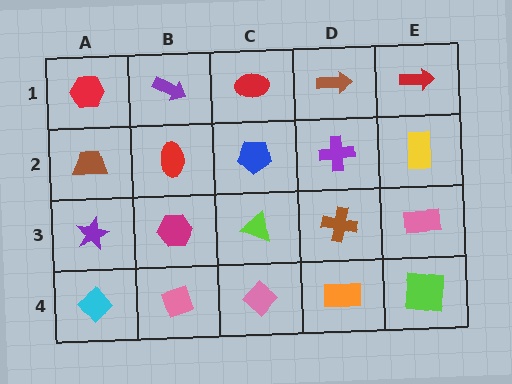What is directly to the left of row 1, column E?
A brown arrow.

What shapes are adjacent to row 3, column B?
A red ellipse (row 2, column B), a pink diamond (row 4, column B), a purple star (row 3, column A), a lime triangle (row 3, column C).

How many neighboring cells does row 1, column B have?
3.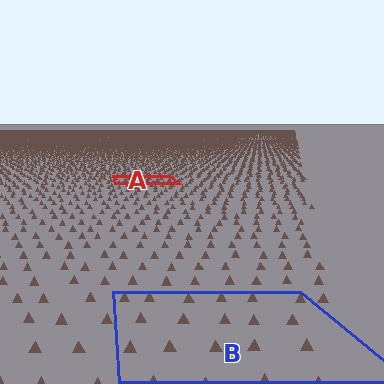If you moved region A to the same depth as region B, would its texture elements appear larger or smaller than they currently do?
They would appear larger. At a closer depth, the same texture elements are projected at a bigger on-screen size.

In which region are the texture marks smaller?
The texture marks are smaller in region A, because it is farther away.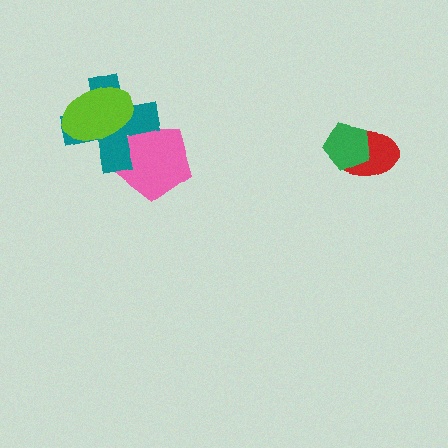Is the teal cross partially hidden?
Yes, it is partially covered by another shape.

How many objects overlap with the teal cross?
2 objects overlap with the teal cross.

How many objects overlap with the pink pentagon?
1 object overlaps with the pink pentagon.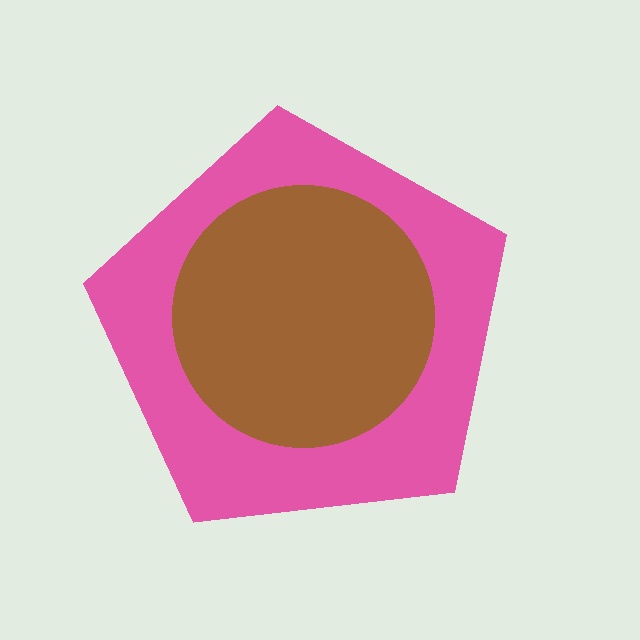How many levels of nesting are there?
2.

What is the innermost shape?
The brown circle.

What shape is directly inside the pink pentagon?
The brown circle.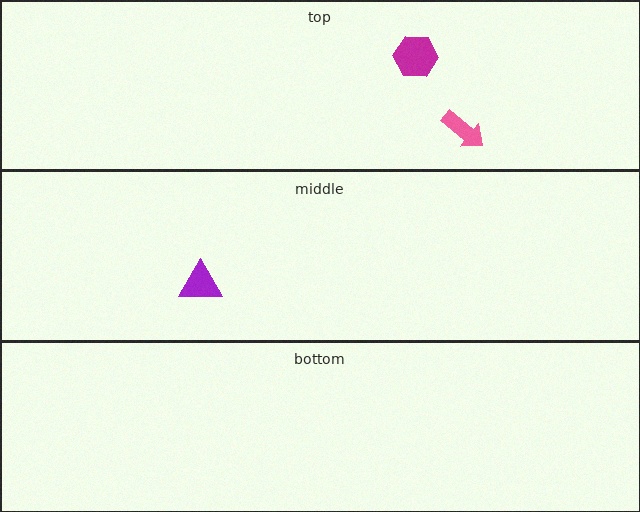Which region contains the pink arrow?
The top region.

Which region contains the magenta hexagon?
The top region.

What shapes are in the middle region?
The purple triangle.